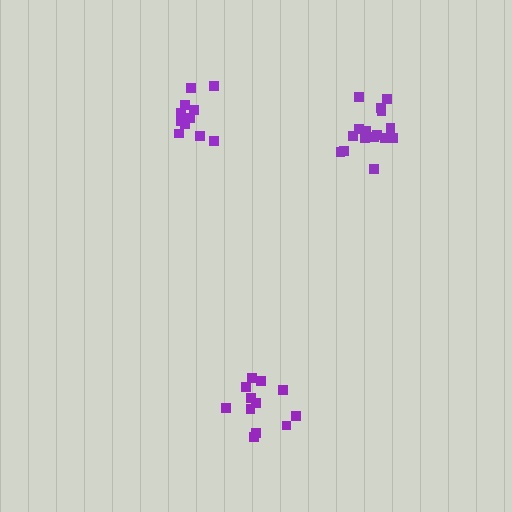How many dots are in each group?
Group 1: 16 dots, Group 2: 12 dots, Group 3: 11 dots (39 total).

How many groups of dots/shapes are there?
There are 3 groups.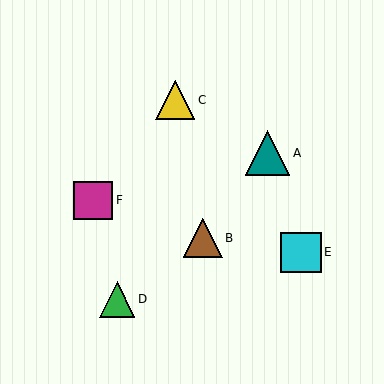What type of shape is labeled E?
Shape E is a cyan square.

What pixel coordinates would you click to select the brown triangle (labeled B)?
Click at (203, 238) to select the brown triangle B.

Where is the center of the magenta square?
The center of the magenta square is at (93, 200).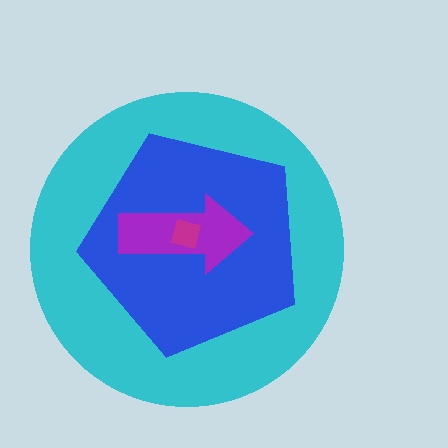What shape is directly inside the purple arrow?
The magenta square.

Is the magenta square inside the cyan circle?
Yes.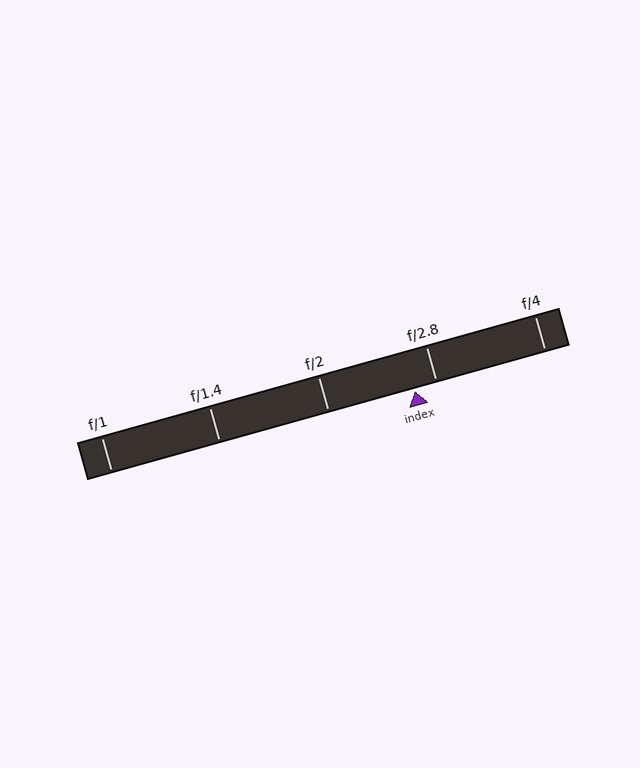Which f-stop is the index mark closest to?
The index mark is closest to f/2.8.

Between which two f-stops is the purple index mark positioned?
The index mark is between f/2 and f/2.8.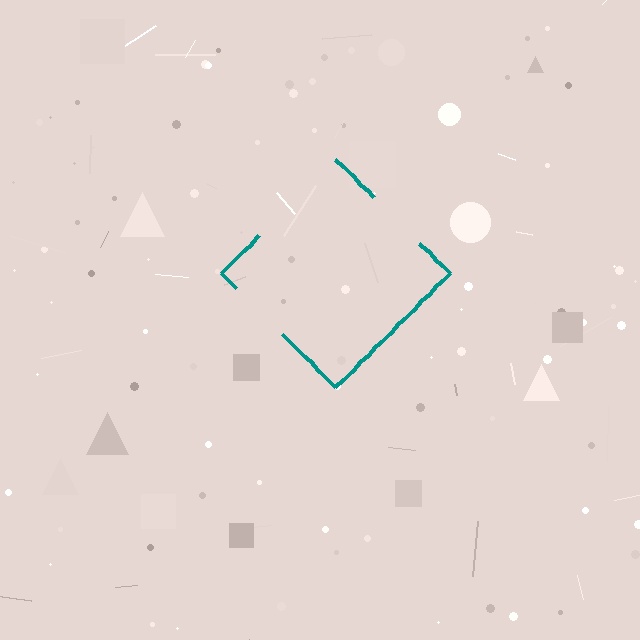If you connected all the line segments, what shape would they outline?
They would outline a diamond.